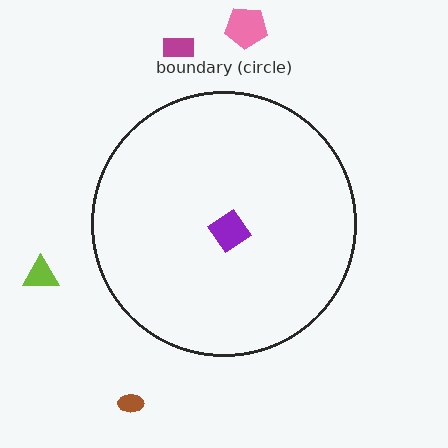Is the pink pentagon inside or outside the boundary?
Outside.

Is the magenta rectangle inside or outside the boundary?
Outside.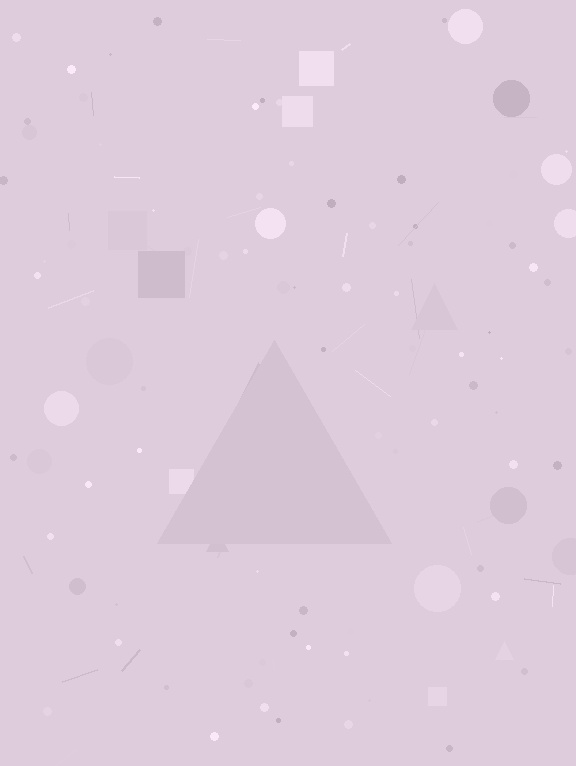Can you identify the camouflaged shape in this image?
The camouflaged shape is a triangle.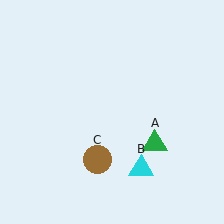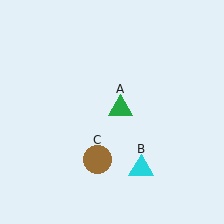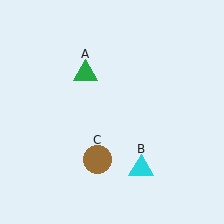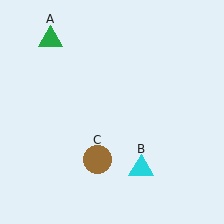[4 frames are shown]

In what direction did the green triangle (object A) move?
The green triangle (object A) moved up and to the left.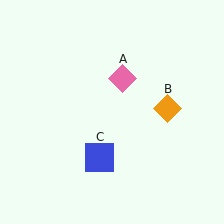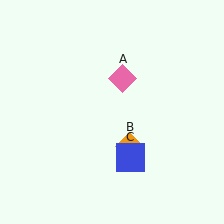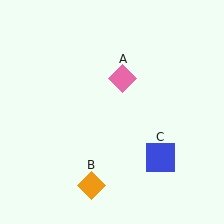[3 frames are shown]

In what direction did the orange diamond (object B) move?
The orange diamond (object B) moved down and to the left.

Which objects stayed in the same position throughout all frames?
Pink diamond (object A) remained stationary.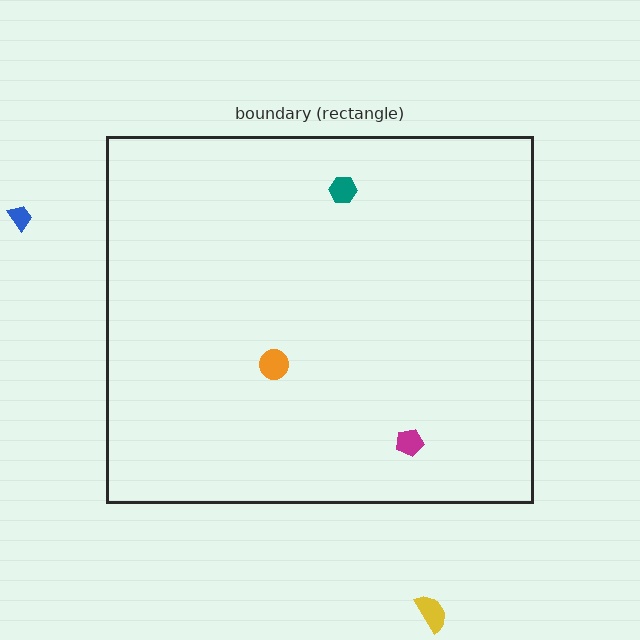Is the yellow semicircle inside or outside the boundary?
Outside.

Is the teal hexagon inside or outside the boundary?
Inside.